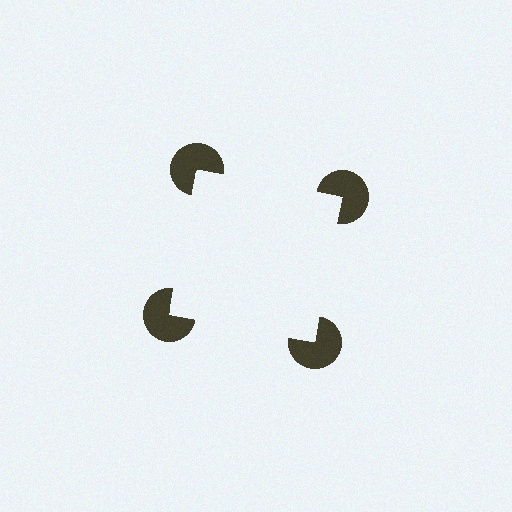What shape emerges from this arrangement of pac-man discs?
An illusory square — its edges are inferred from the aligned wedge cuts in the pac-man discs, not physically drawn.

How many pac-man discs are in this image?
There are 4 — one at each vertex of the illusory square.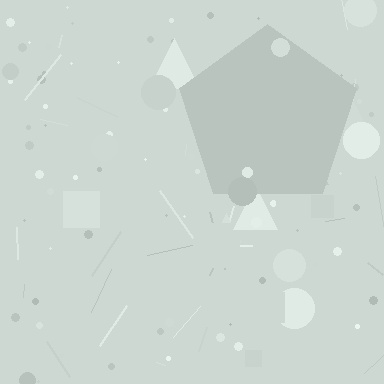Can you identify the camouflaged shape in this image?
The camouflaged shape is a pentagon.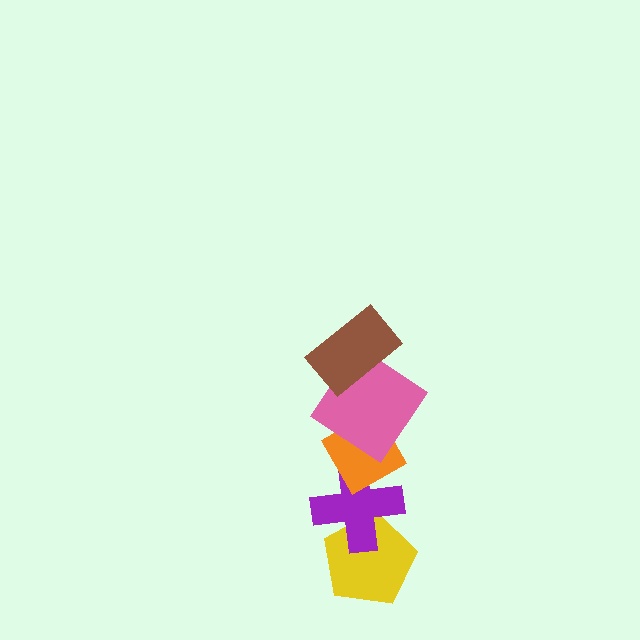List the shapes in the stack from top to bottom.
From top to bottom: the brown rectangle, the pink diamond, the orange diamond, the purple cross, the yellow pentagon.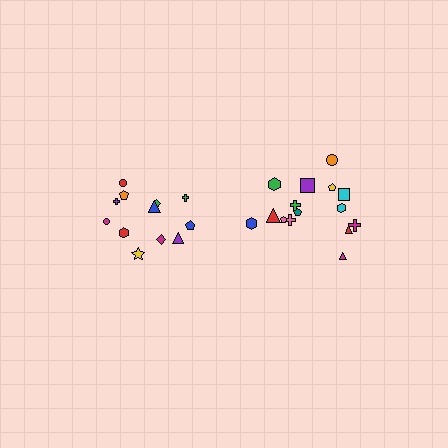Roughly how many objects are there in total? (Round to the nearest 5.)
Roughly 25 objects in total.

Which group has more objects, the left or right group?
The right group.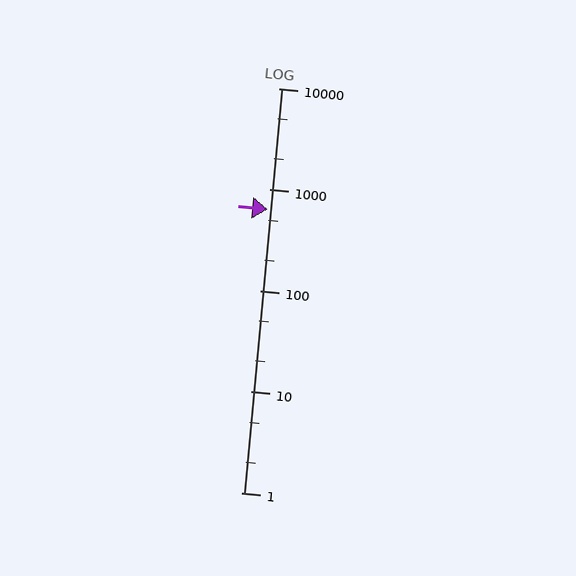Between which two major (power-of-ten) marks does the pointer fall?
The pointer is between 100 and 1000.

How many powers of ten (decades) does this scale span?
The scale spans 4 decades, from 1 to 10000.